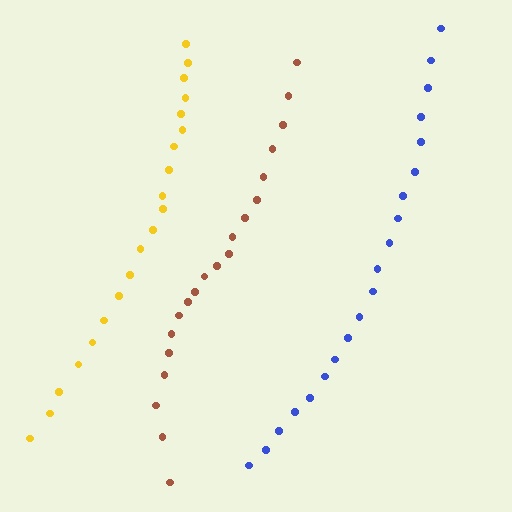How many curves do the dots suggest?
There are 3 distinct paths.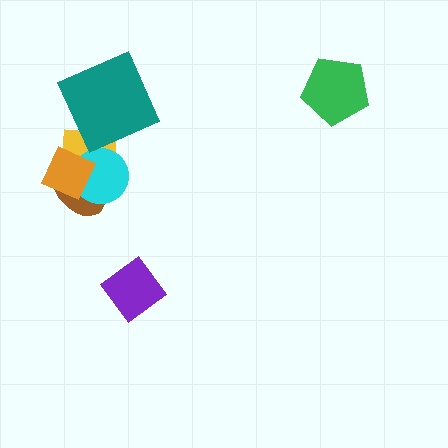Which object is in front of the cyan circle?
The orange diamond is in front of the cyan circle.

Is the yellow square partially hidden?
Yes, it is partially covered by another shape.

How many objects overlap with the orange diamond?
3 objects overlap with the orange diamond.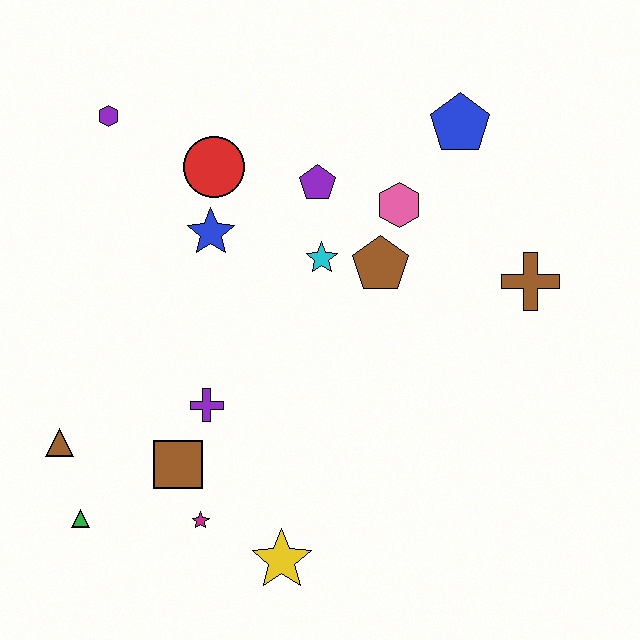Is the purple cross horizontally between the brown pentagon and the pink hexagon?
No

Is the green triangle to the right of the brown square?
No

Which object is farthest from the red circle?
The yellow star is farthest from the red circle.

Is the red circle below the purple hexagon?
Yes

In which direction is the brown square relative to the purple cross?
The brown square is below the purple cross.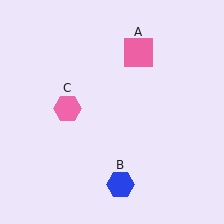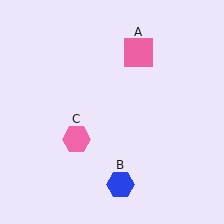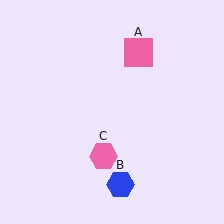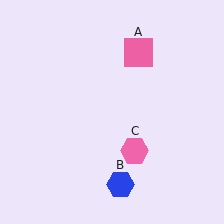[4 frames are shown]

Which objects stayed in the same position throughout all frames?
Pink square (object A) and blue hexagon (object B) remained stationary.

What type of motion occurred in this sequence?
The pink hexagon (object C) rotated counterclockwise around the center of the scene.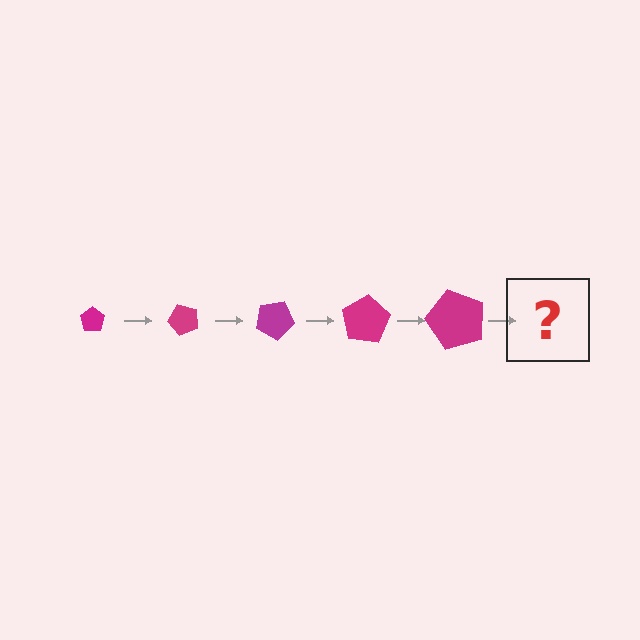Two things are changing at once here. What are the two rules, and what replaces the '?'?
The two rules are that the pentagon grows larger each step and it rotates 50 degrees each step. The '?' should be a pentagon, larger than the previous one and rotated 250 degrees from the start.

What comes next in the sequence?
The next element should be a pentagon, larger than the previous one and rotated 250 degrees from the start.